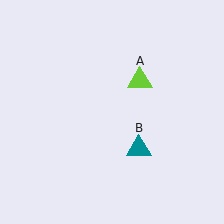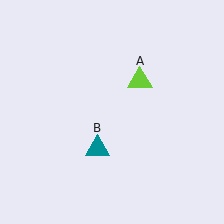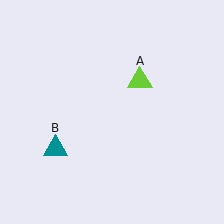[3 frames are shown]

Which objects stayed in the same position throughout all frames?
Lime triangle (object A) remained stationary.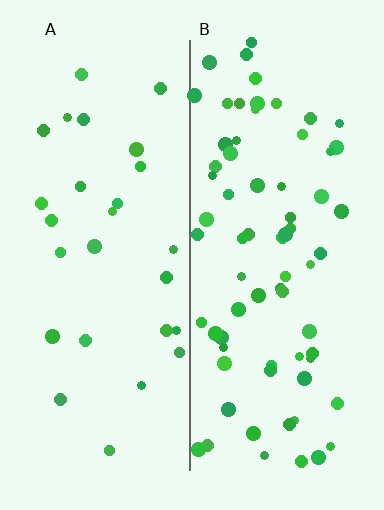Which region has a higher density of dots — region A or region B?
B (the right).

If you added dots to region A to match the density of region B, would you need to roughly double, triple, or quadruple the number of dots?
Approximately triple.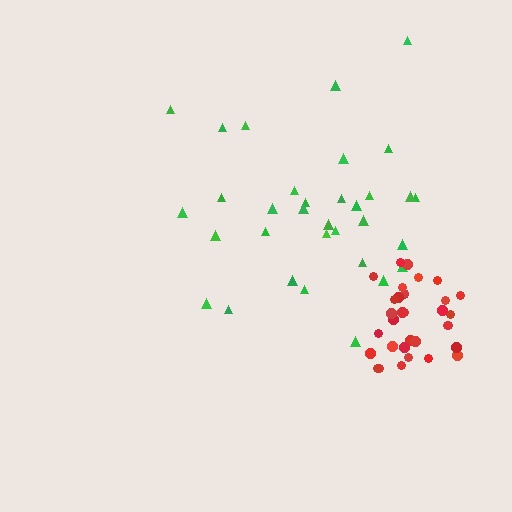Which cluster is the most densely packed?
Red.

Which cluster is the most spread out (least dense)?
Green.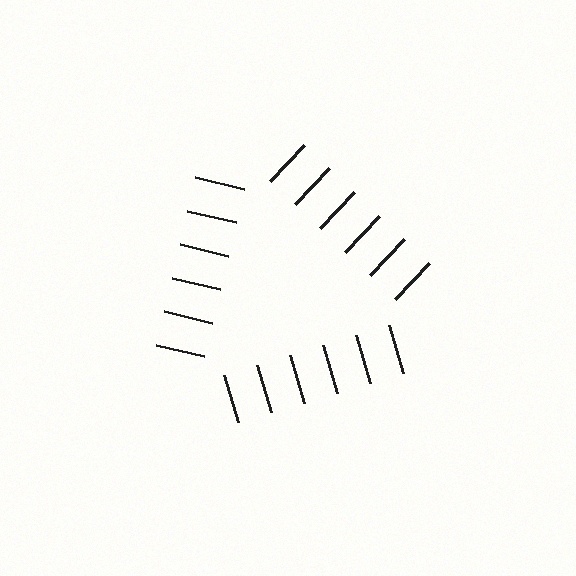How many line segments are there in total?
18 — 6 along each of the 3 edges.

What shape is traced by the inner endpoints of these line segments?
An illusory triangle — the line segments terminate on its edges but no continuous stroke is drawn.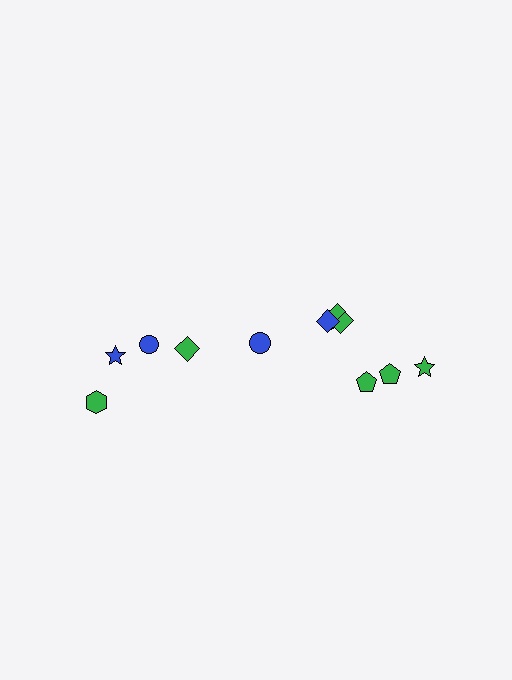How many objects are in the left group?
There are 4 objects.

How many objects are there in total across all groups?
There are 12 objects.